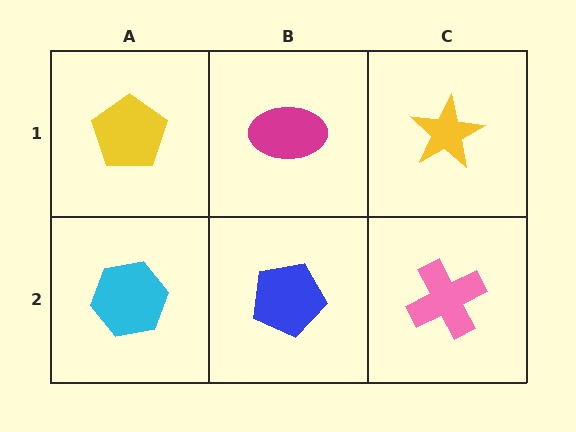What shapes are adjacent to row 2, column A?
A yellow pentagon (row 1, column A), a blue pentagon (row 2, column B).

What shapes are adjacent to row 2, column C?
A yellow star (row 1, column C), a blue pentagon (row 2, column B).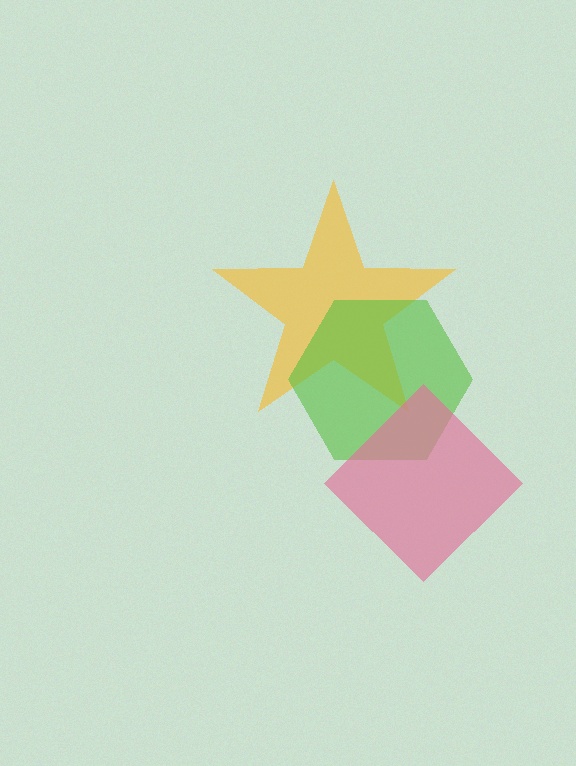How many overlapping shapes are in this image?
There are 3 overlapping shapes in the image.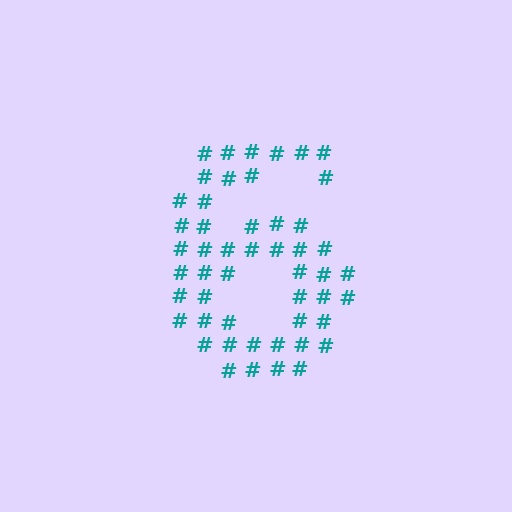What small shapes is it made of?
It is made of small hash symbols.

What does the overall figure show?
The overall figure shows the digit 6.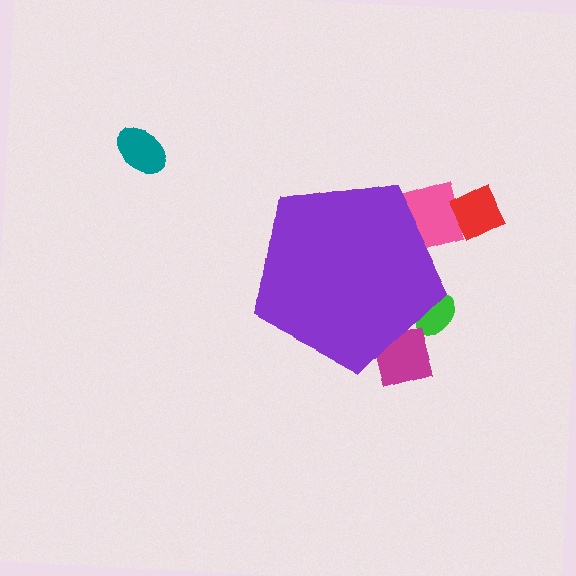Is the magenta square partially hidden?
Yes, the magenta square is partially hidden behind the purple pentagon.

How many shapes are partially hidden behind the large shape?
3 shapes are partially hidden.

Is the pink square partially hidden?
Yes, the pink square is partially hidden behind the purple pentagon.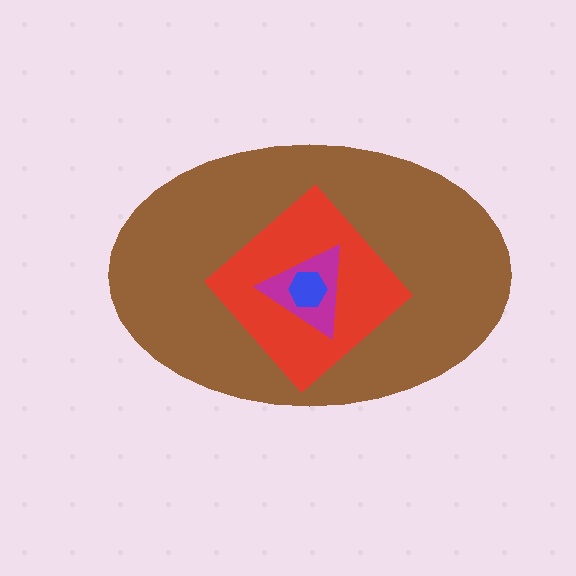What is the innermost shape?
The blue hexagon.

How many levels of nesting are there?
4.